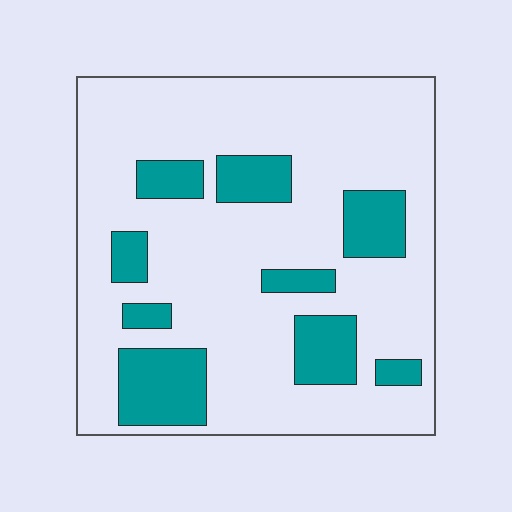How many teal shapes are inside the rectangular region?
9.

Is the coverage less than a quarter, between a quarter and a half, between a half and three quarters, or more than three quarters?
Less than a quarter.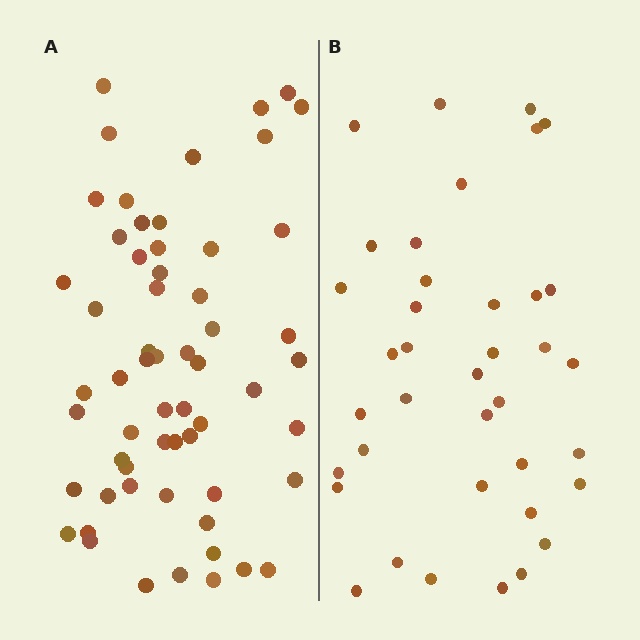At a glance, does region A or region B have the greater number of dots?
Region A (the left region) has more dots.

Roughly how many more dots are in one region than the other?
Region A has approximately 20 more dots than region B.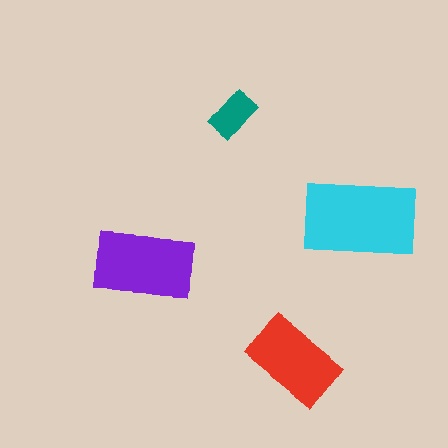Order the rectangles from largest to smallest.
the cyan one, the purple one, the red one, the teal one.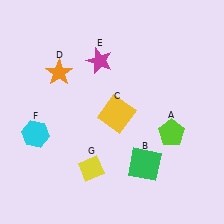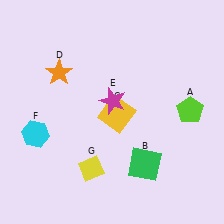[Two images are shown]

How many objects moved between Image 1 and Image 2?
2 objects moved between the two images.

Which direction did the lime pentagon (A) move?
The lime pentagon (A) moved up.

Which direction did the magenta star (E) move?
The magenta star (E) moved down.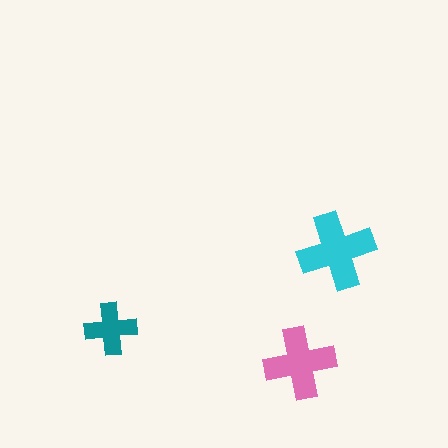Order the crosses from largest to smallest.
the cyan one, the pink one, the teal one.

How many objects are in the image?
There are 3 objects in the image.